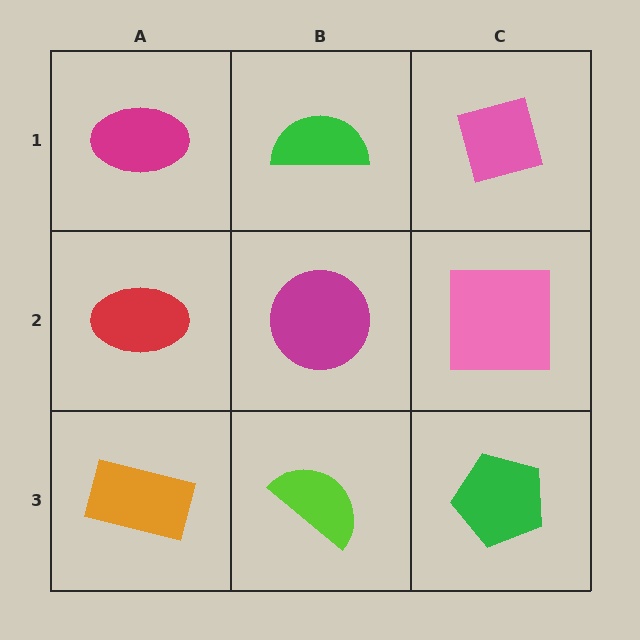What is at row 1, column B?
A green semicircle.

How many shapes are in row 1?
3 shapes.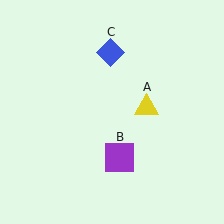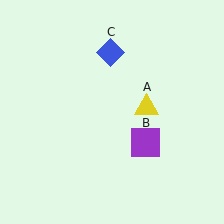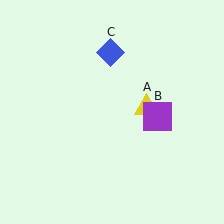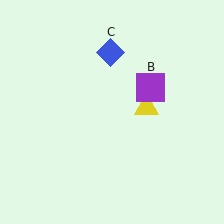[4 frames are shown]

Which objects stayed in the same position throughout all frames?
Yellow triangle (object A) and blue diamond (object C) remained stationary.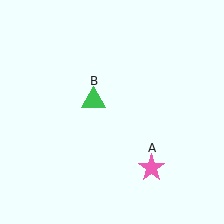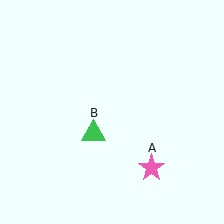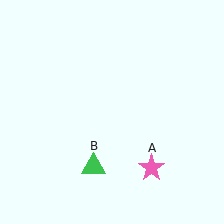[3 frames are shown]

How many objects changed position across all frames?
1 object changed position: green triangle (object B).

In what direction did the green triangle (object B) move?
The green triangle (object B) moved down.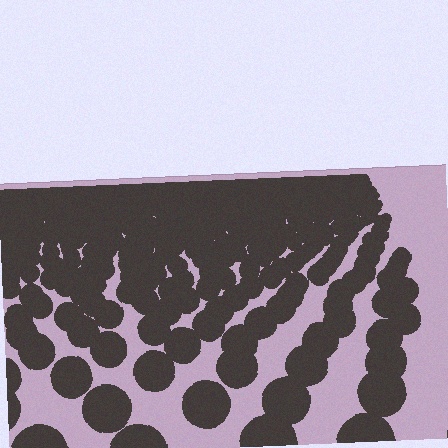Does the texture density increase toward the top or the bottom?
Density increases toward the top.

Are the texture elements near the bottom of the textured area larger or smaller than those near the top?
Larger. Near the bottom, elements are closer to the viewer and appear at a bigger on-screen size.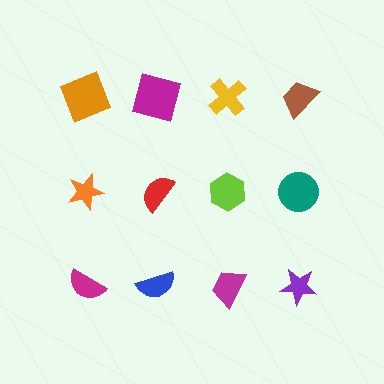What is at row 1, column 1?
An orange square.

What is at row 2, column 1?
An orange star.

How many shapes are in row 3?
4 shapes.